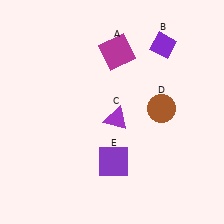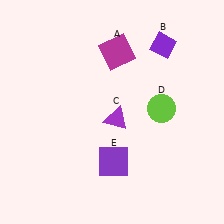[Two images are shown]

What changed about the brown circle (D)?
In Image 1, D is brown. In Image 2, it changed to lime.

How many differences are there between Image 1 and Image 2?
There is 1 difference between the two images.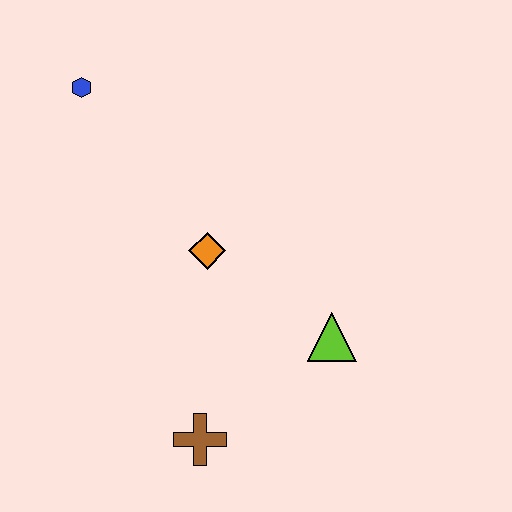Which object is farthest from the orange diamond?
The blue hexagon is farthest from the orange diamond.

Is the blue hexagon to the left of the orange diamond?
Yes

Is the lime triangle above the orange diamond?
No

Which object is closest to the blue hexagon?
The orange diamond is closest to the blue hexagon.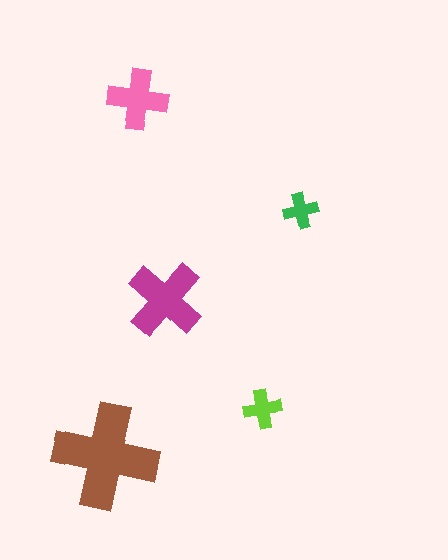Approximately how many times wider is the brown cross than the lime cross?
About 2.5 times wider.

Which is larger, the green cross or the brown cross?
The brown one.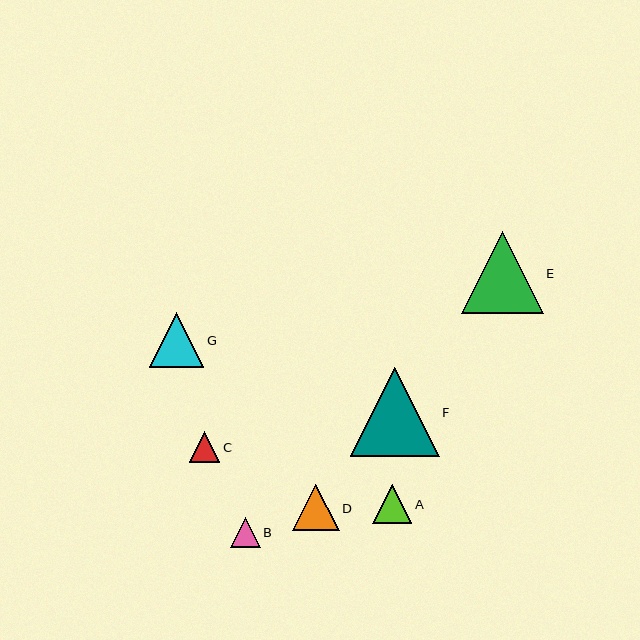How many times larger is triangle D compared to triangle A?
Triangle D is approximately 1.2 times the size of triangle A.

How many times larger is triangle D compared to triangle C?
Triangle D is approximately 1.5 times the size of triangle C.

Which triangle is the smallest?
Triangle B is the smallest with a size of approximately 30 pixels.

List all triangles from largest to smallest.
From largest to smallest: F, E, G, D, A, C, B.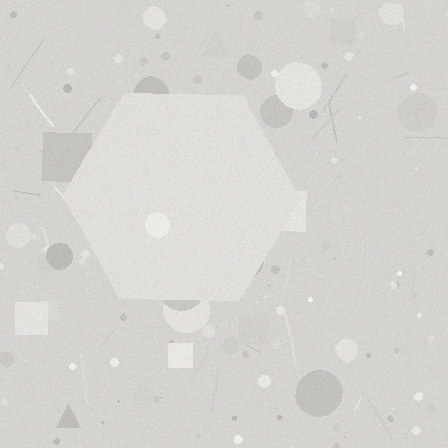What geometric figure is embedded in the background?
A hexagon is embedded in the background.